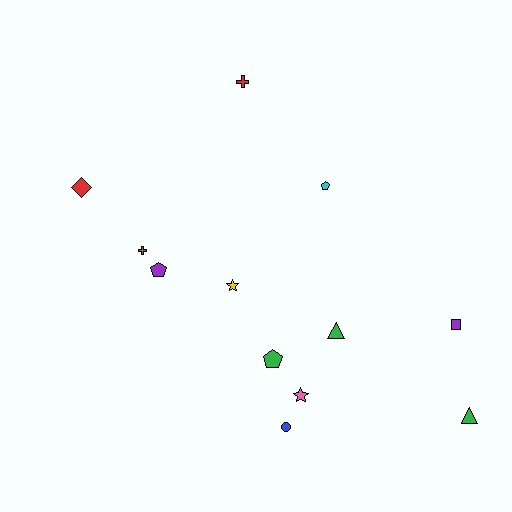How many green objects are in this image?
There are 3 green objects.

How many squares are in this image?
There is 1 square.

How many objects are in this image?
There are 12 objects.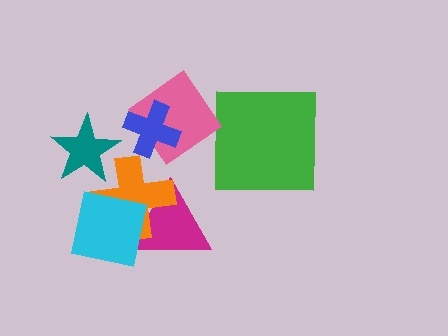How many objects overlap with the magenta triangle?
2 objects overlap with the magenta triangle.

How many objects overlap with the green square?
0 objects overlap with the green square.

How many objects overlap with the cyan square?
2 objects overlap with the cyan square.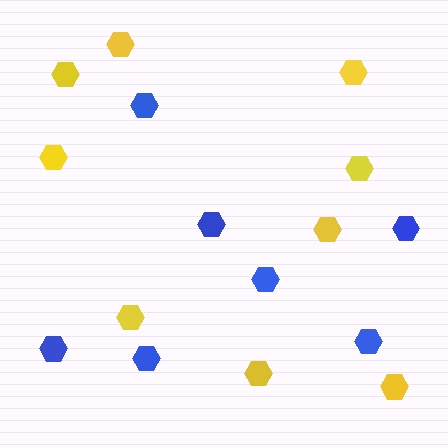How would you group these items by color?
There are 2 groups: one group of blue hexagons (7) and one group of yellow hexagons (9).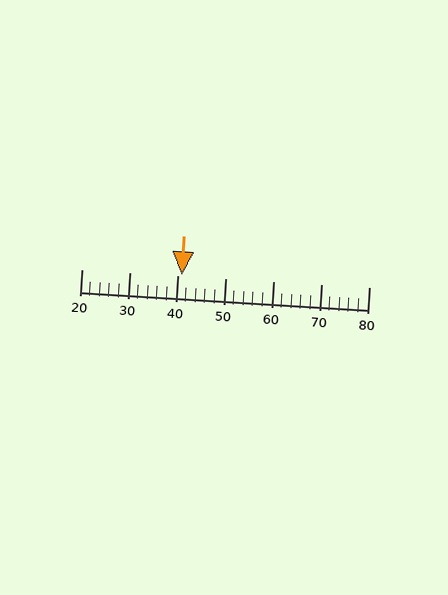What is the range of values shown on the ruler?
The ruler shows values from 20 to 80.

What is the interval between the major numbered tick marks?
The major tick marks are spaced 10 units apart.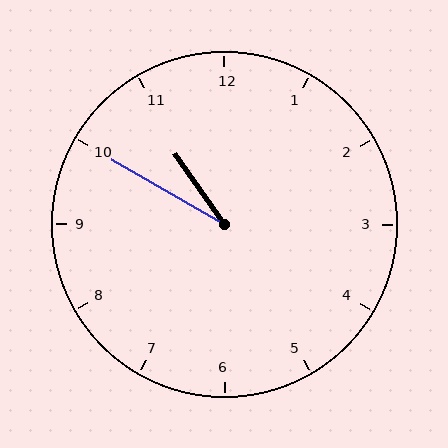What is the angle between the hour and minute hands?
Approximately 25 degrees.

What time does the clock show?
10:50.